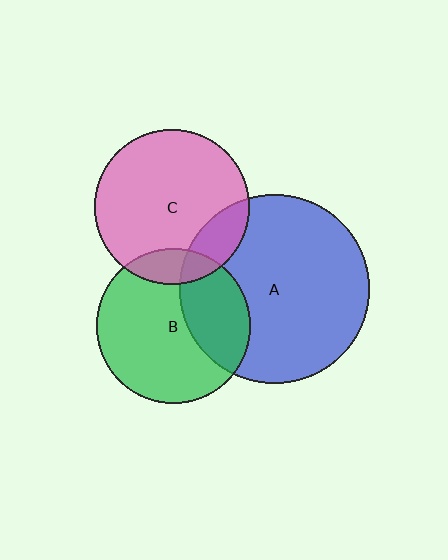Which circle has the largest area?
Circle A (blue).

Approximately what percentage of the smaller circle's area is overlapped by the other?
Approximately 15%.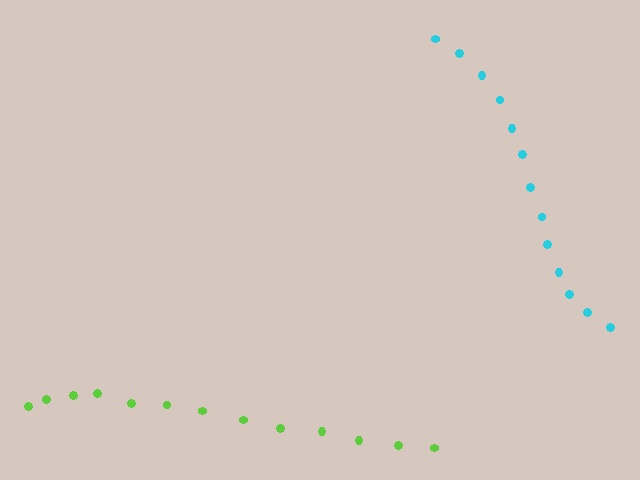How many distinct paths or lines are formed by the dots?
There are 2 distinct paths.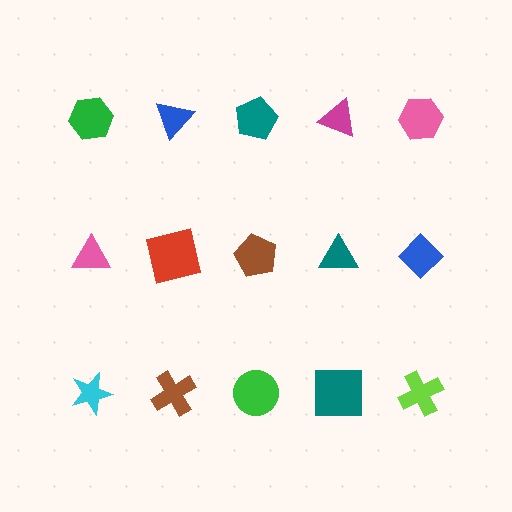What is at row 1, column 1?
A green hexagon.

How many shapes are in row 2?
5 shapes.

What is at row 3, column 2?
A brown cross.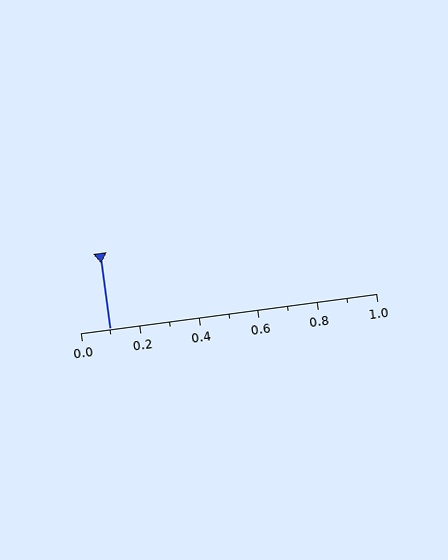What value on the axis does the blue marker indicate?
The marker indicates approximately 0.1.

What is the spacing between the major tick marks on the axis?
The major ticks are spaced 0.2 apart.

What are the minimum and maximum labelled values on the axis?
The axis runs from 0.0 to 1.0.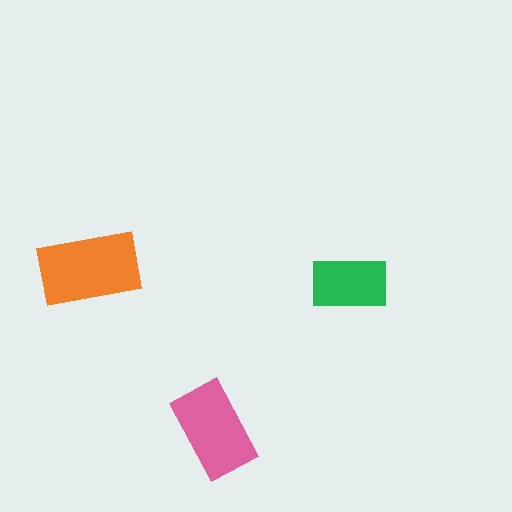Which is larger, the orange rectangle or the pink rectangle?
The orange one.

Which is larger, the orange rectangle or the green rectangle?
The orange one.